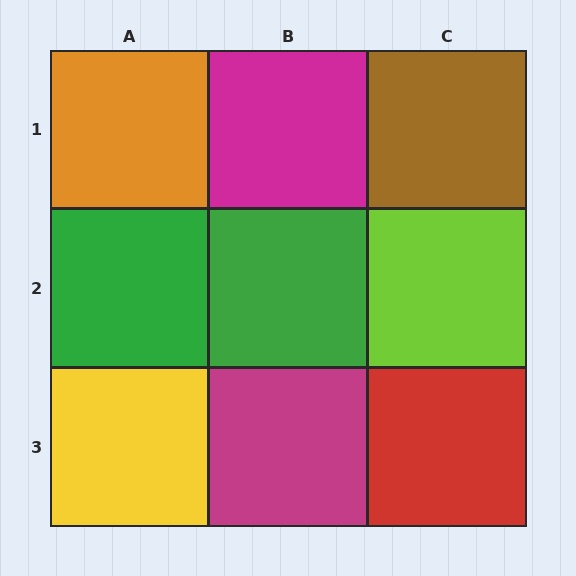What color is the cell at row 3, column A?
Yellow.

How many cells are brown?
1 cell is brown.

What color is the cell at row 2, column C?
Lime.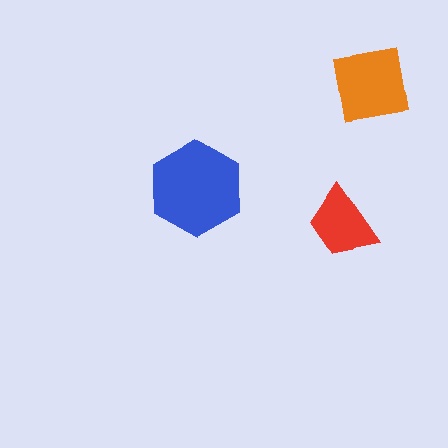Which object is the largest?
The blue hexagon.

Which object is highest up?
The orange square is topmost.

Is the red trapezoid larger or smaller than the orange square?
Smaller.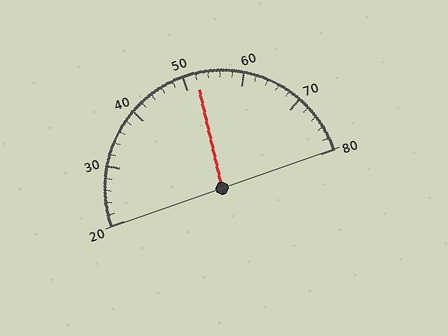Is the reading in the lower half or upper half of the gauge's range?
The reading is in the upper half of the range (20 to 80).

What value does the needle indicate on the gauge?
The needle indicates approximately 52.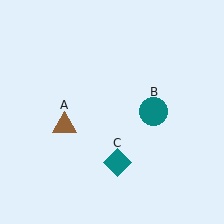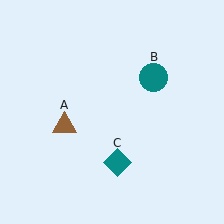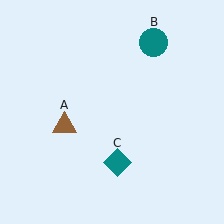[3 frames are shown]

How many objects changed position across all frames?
1 object changed position: teal circle (object B).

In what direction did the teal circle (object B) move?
The teal circle (object B) moved up.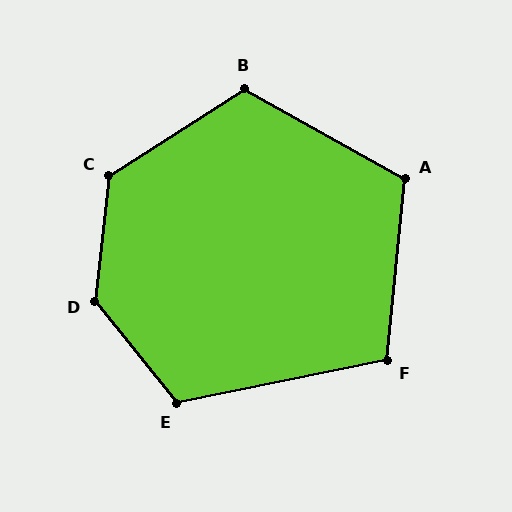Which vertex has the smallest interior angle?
F, at approximately 107 degrees.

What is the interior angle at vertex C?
Approximately 129 degrees (obtuse).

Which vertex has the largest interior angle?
D, at approximately 135 degrees.